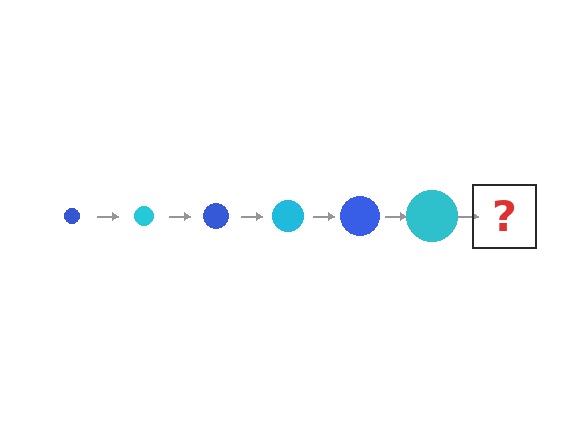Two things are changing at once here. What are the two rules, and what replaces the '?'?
The two rules are that the circle grows larger each step and the color cycles through blue and cyan. The '?' should be a blue circle, larger than the previous one.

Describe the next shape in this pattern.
It should be a blue circle, larger than the previous one.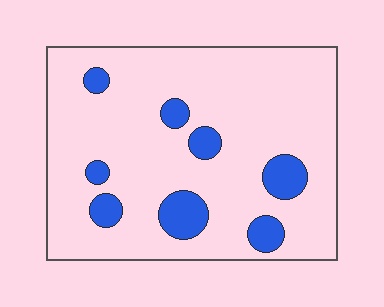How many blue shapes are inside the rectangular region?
8.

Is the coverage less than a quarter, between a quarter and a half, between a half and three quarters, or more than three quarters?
Less than a quarter.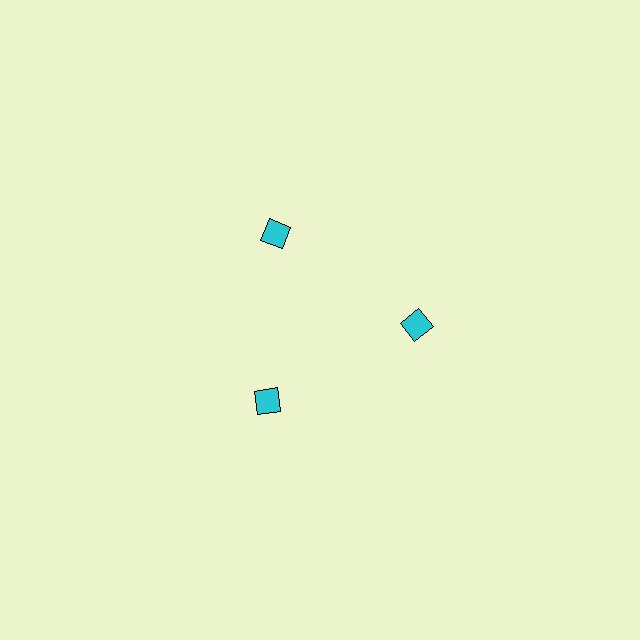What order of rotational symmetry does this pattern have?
This pattern has 3-fold rotational symmetry.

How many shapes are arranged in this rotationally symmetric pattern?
There are 3 shapes, arranged in 3 groups of 1.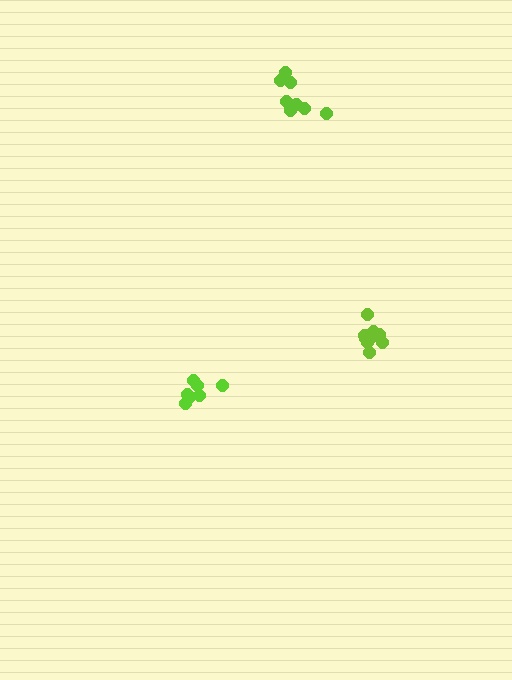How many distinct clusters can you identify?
There are 3 distinct clusters.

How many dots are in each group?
Group 1: 8 dots, Group 2: 7 dots, Group 3: 10 dots (25 total).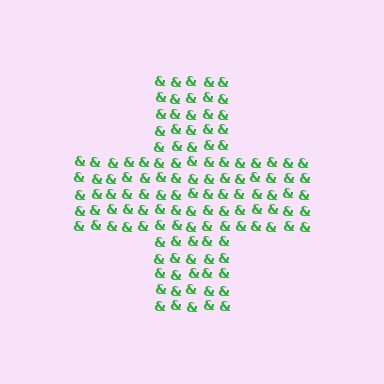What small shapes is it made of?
It is made of small ampersands.